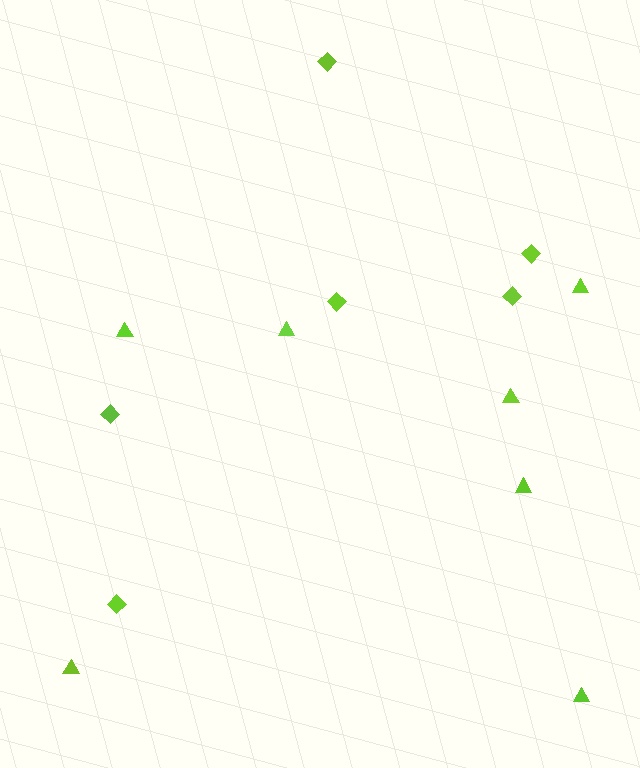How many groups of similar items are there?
There are 2 groups: one group of triangles (7) and one group of diamonds (6).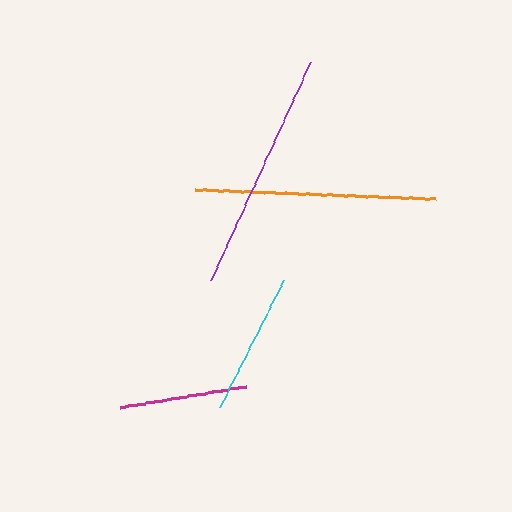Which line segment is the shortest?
The magenta line is the shortest at approximately 128 pixels.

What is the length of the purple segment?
The purple segment is approximately 240 pixels long.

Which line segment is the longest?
The orange line is the longest at approximately 240 pixels.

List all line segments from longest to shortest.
From longest to shortest: orange, purple, cyan, magenta.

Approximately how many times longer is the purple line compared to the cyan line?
The purple line is approximately 1.7 times the length of the cyan line.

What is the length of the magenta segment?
The magenta segment is approximately 128 pixels long.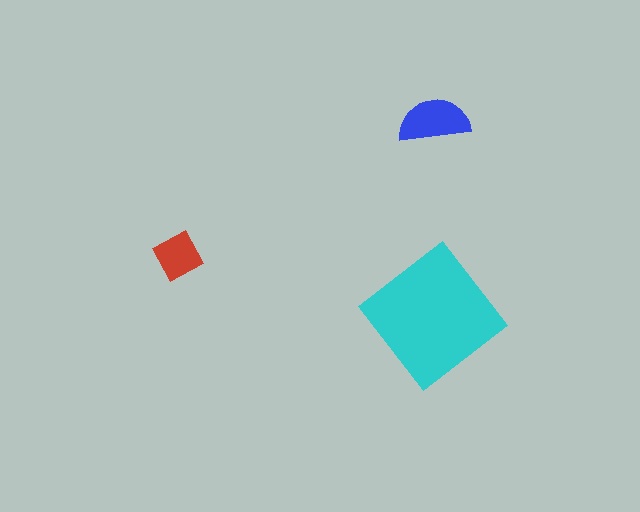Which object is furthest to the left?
The red diamond is leftmost.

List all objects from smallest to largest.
The red diamond, the blue semicircle, the cyan diamond.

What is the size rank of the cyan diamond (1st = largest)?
1st.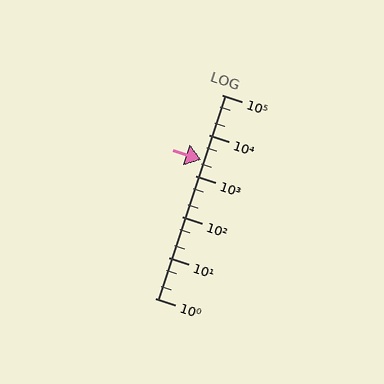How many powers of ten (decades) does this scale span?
The scale spans 5 decades, from 1 to 100000.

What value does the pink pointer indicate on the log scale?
The pointer indicates approximately 2500.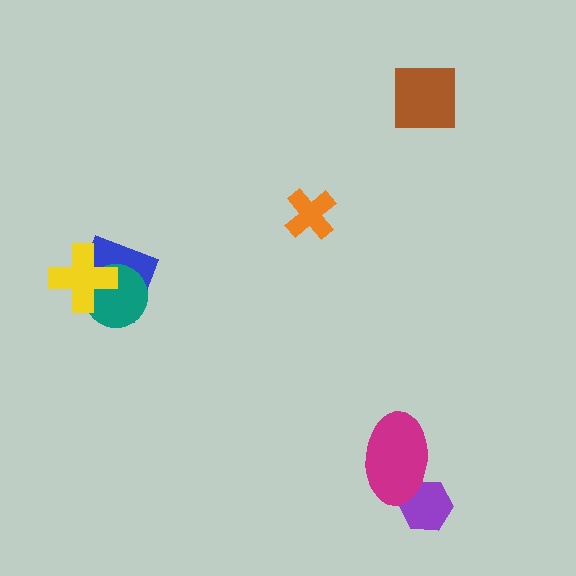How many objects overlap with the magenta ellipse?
1 object overlaps with the magenta ellipse.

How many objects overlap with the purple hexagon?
1 object overlaps with the purple hexagon.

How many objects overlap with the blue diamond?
2 objects overlap with the blue diamond.